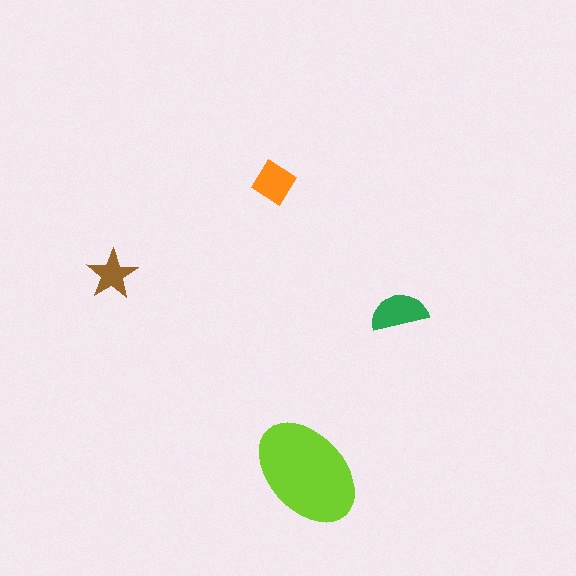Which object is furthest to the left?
The brown star is leftmost.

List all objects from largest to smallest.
The lime ellipse, the green semicircle, the orange diamond, the brown star.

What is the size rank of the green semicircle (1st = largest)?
2nd.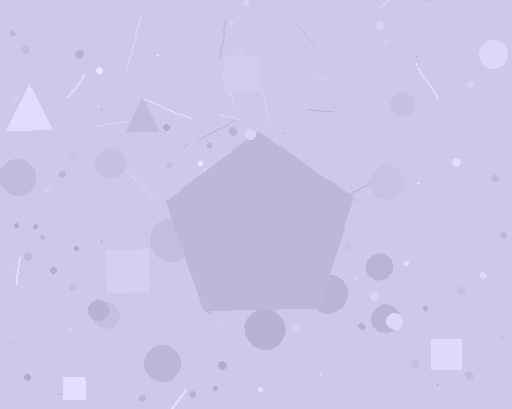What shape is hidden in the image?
A pentagon is hidden in the image.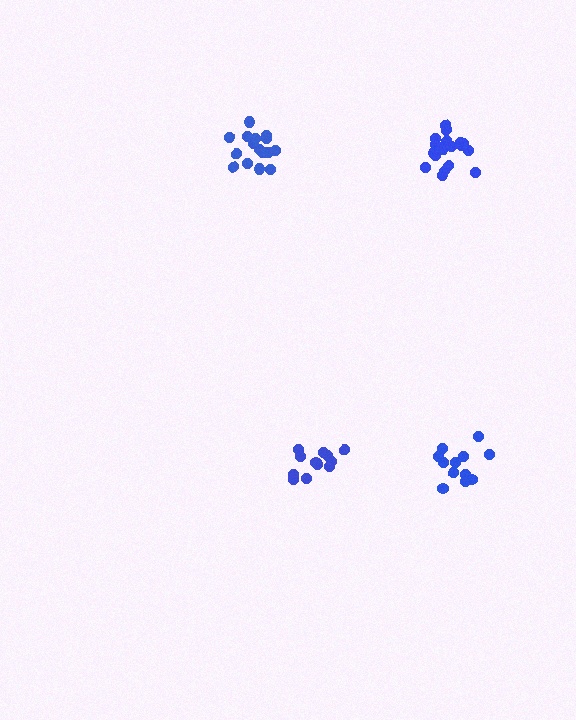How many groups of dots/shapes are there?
There are 4 groups.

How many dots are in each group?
Group 1: 17 dots, Group 2: 12 dots, Group 3: 12 dots, Group 4: 18 dots (59 total).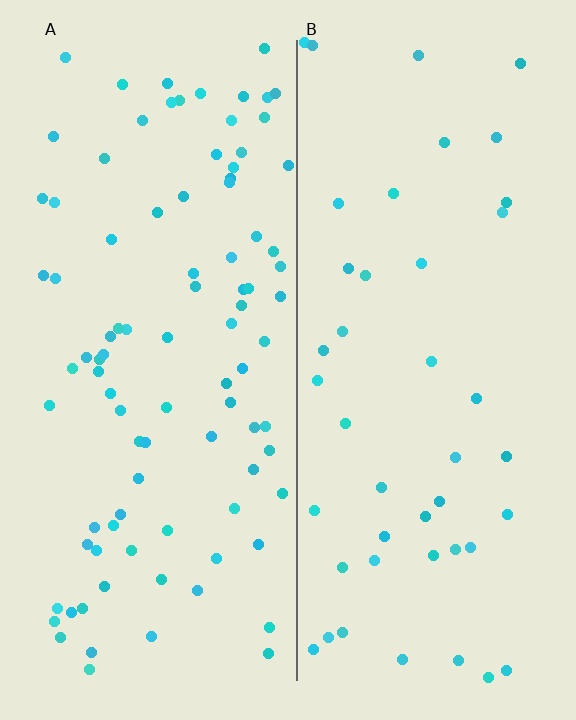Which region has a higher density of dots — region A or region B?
A (the left).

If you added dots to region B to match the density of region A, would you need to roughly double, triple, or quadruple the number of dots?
Approximately double.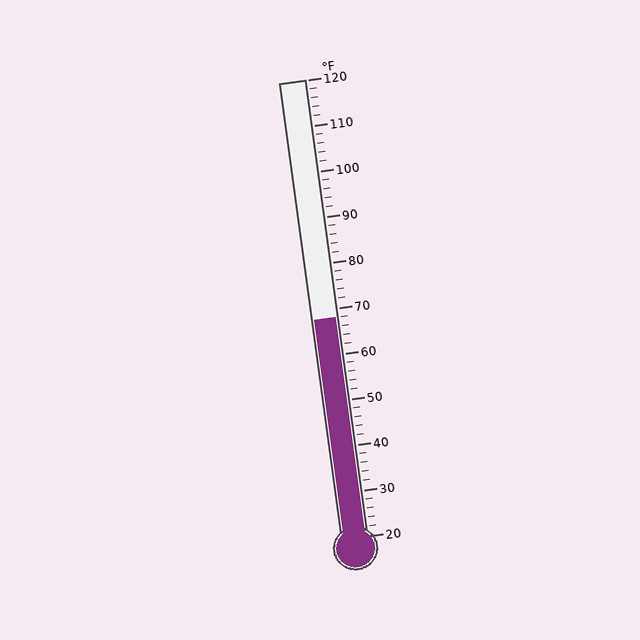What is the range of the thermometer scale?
The thermometer scale ranges from 20°F to 120°F.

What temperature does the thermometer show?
The thermometer shows approximately 68°F.